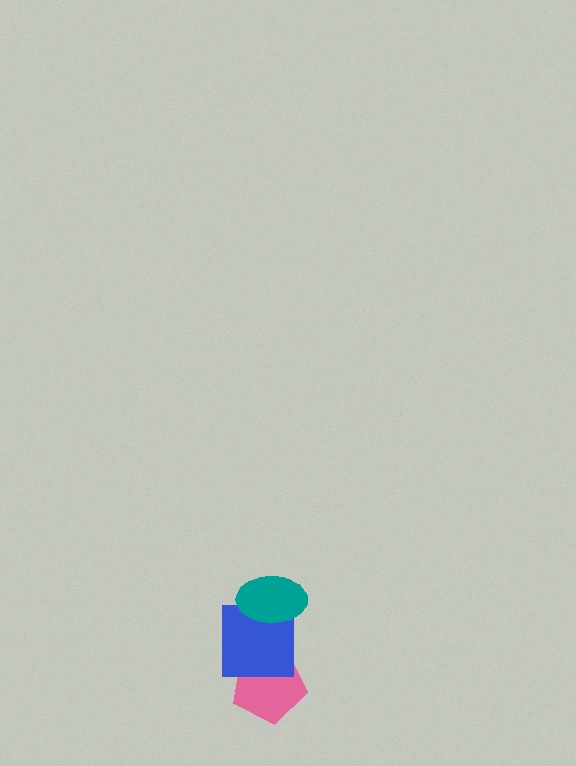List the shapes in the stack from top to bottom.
From top to bottom: the teal ellipse, the blue square, the pink pentagon.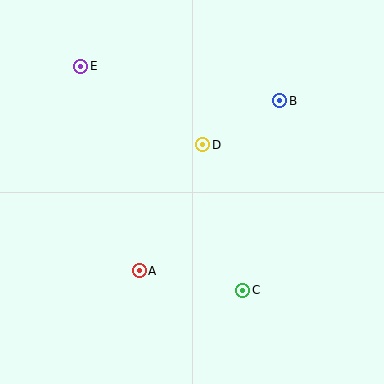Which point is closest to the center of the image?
Point D at (203, 145) is closest to the center.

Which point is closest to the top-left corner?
Point E is closest to the top-left corner.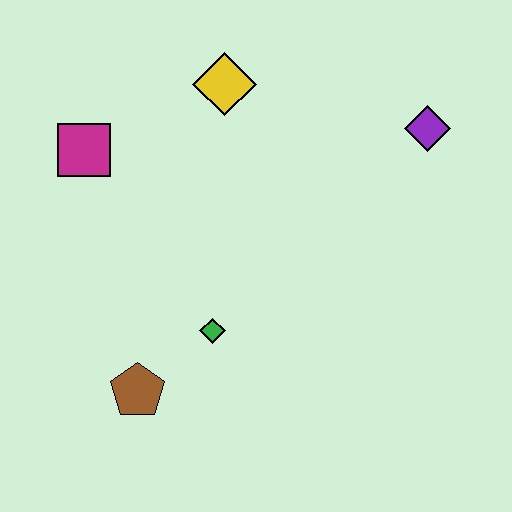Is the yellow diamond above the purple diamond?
Yes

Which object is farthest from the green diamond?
The purple diamond is farthest from the green diamond.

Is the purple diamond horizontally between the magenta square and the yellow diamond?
No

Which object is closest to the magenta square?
The yellow diamond is closest to the magenta square.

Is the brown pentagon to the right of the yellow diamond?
No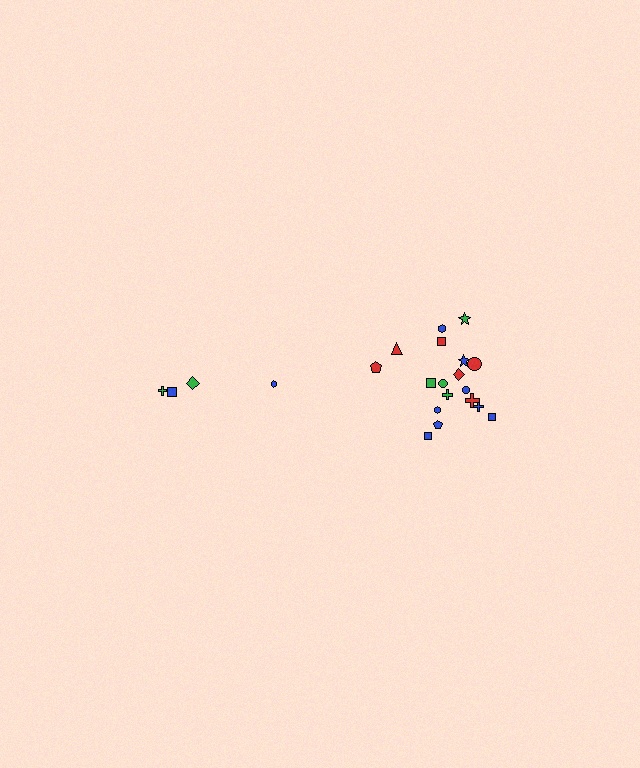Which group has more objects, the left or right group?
The right group.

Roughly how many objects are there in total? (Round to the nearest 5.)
Roughly 20 objects in total.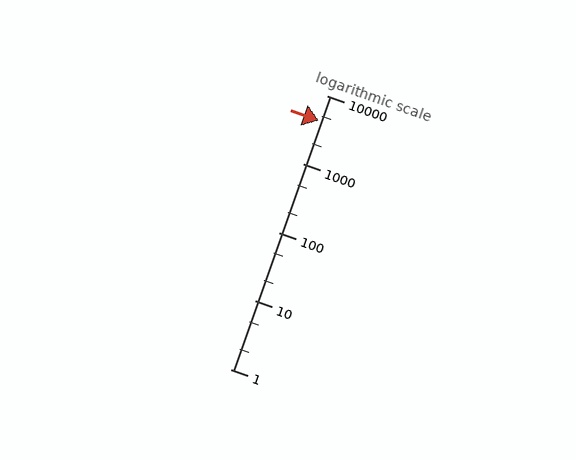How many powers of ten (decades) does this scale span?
The scale spans 4 decades, from 1 to 10000.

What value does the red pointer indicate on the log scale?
The pointer indicates approximately 4300.